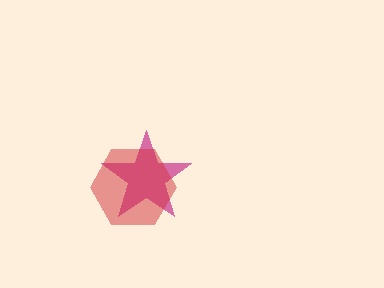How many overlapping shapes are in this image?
There are 2 overlapping shapes in the image.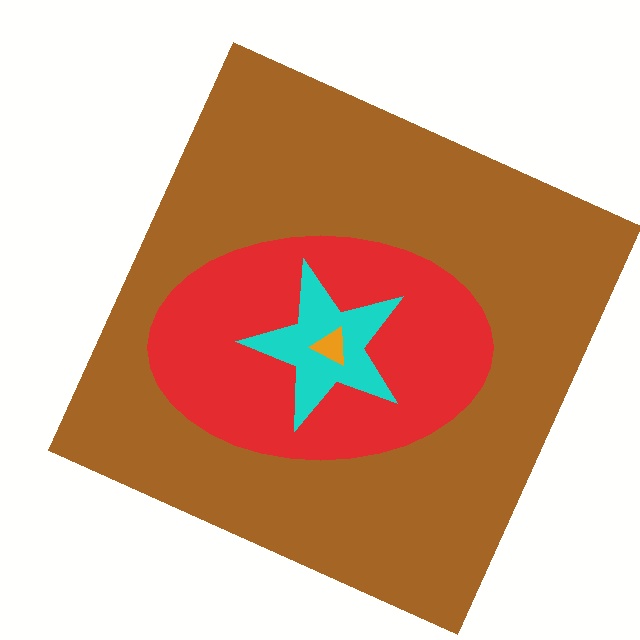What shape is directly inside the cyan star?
The orange triangle.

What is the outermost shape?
The brown square.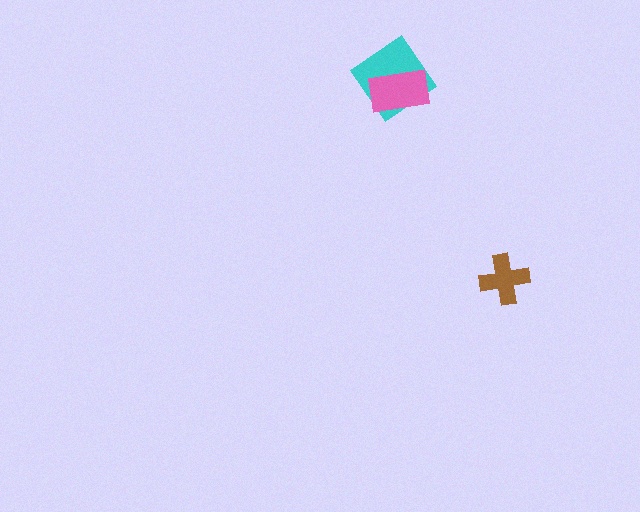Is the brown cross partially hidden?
No, no other shape covers it.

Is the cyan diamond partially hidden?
Yes, it is partially covered by another shape.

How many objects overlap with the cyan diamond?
1 object overlaps with the cyan diamond.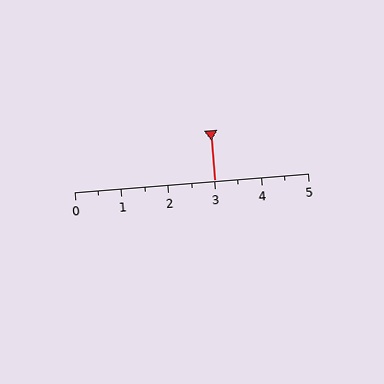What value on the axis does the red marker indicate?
The marker indicates approximately 3.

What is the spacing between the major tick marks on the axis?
The major ticks are spaced 1 apart.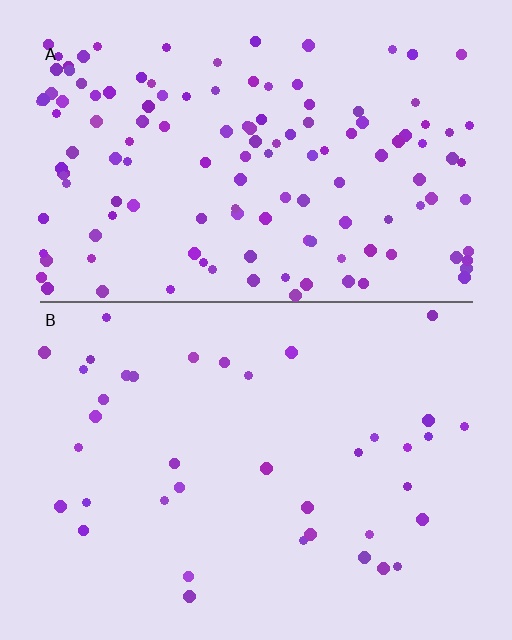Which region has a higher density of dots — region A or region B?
A (the top).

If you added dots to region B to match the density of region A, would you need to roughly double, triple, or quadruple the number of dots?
Approximately quadruple.